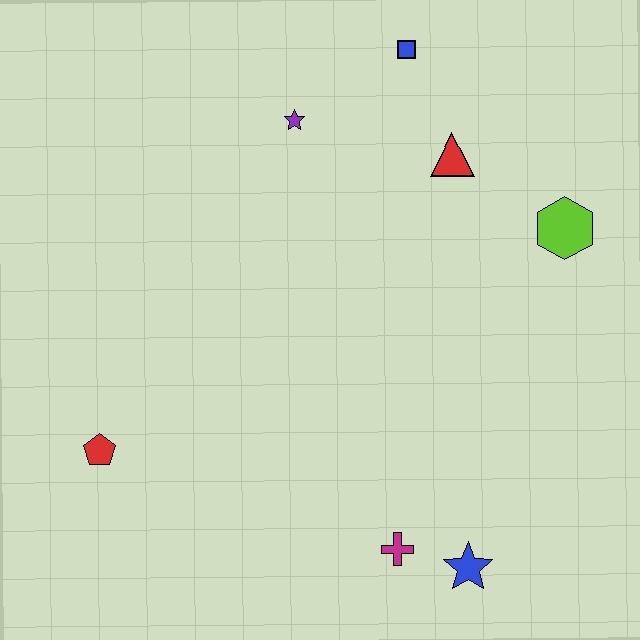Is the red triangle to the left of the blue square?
No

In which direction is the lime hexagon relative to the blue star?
The lime hexagon is above the blue star.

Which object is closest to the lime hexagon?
The red triangle is closest to the lime hexagon.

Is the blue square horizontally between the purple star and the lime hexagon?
Yes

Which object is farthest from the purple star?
The blue star is farthest from the purple star.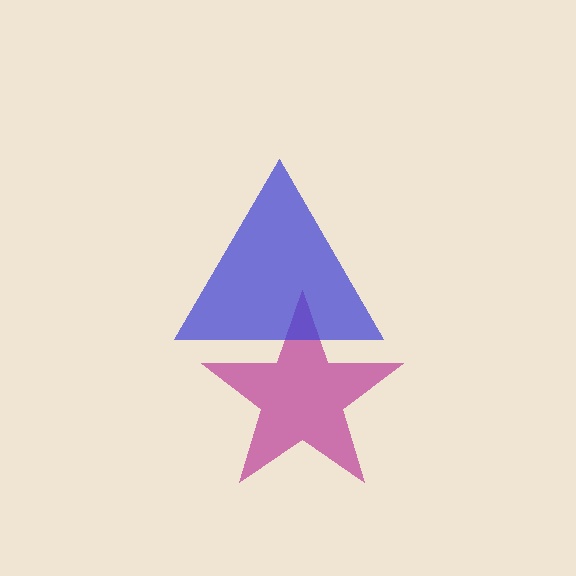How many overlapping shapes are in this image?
There are 2 overlapping shapes in the image.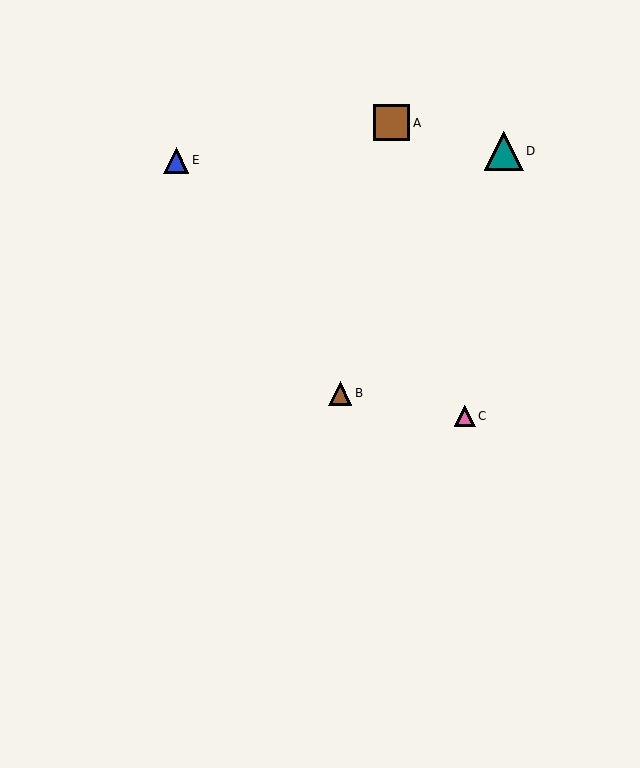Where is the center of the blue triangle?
The center of the blue triangle is at (176, 160).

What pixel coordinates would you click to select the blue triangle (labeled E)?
Click at (176, 160) to select the blue triangle E.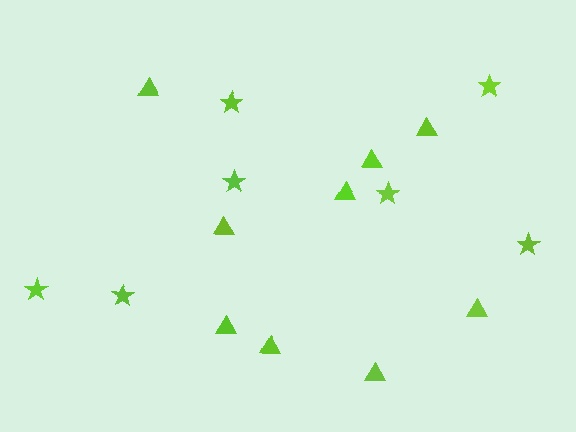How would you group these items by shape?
There are 2 groups: one group of stars (7) and one group of triangles (9).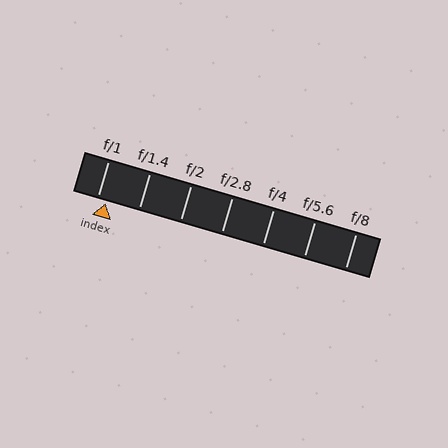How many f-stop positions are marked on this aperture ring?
There are 7 f-stop positions marked.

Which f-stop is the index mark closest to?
The index mark is closest to f/1.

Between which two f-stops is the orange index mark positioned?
The index mark is between f/1 and f/1.4.